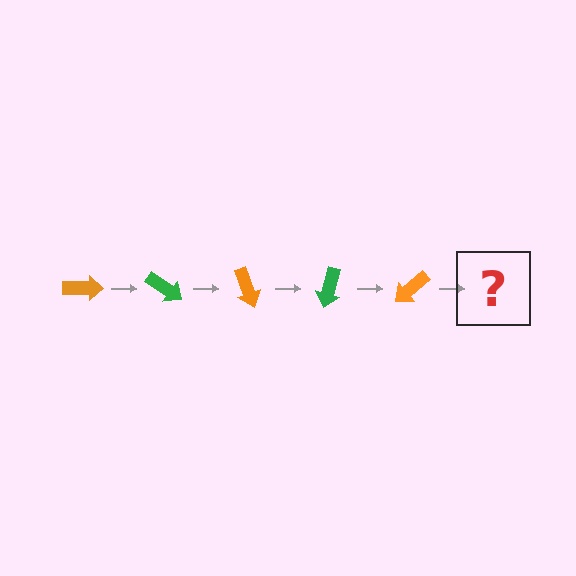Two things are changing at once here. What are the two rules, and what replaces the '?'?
The two rules are that it rotates 35 degrees each step and the color cycles through orange and green. The '?' should be a green arrow, rotated 175 degrees from the start.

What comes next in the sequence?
The next element should be a green arrow, rotated 175 degrees from the start.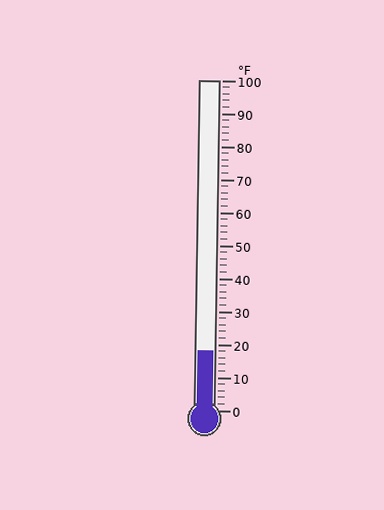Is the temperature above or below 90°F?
The temperature is below 90°F.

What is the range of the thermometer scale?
The thermometer scale ranges from 0°F to 100°F.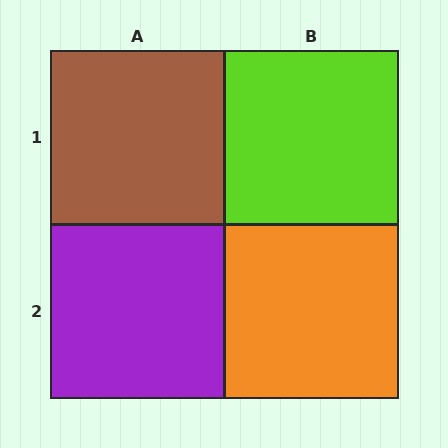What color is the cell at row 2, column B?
Orange.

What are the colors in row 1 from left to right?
Brown, lime.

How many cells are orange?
1 cell is orange.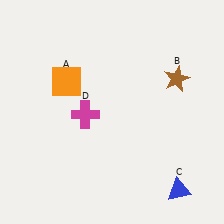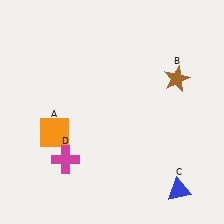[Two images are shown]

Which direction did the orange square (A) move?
The orange square (A) moved down.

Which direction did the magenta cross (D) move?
The magenta cross (D) moved down.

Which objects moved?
The objects that moved are: the orange square (A), the magenta cross (D).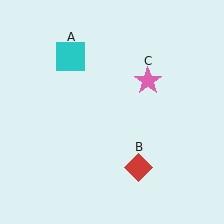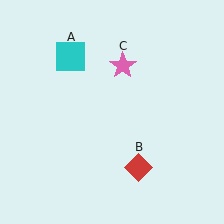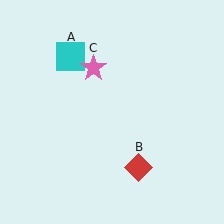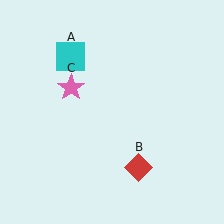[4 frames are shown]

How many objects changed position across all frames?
1 object changed position: pink star (object C).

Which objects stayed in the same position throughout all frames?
Cyan square (object A) and red diamond (object B) remained stationary.